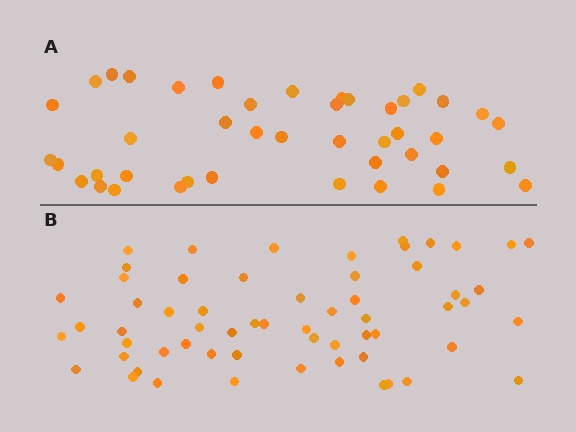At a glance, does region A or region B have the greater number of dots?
Region B (the bottom region) has more dots.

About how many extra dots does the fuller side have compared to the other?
Region B has approximately 15 more dots than region A.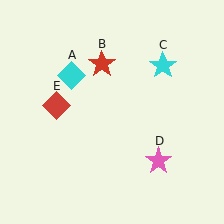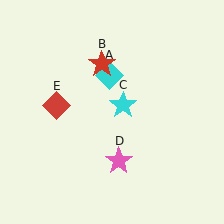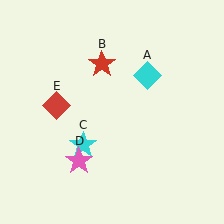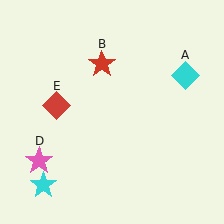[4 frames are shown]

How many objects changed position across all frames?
3 objects changed position: cyan diamond (object A), cyan star (object C), pink star (object D).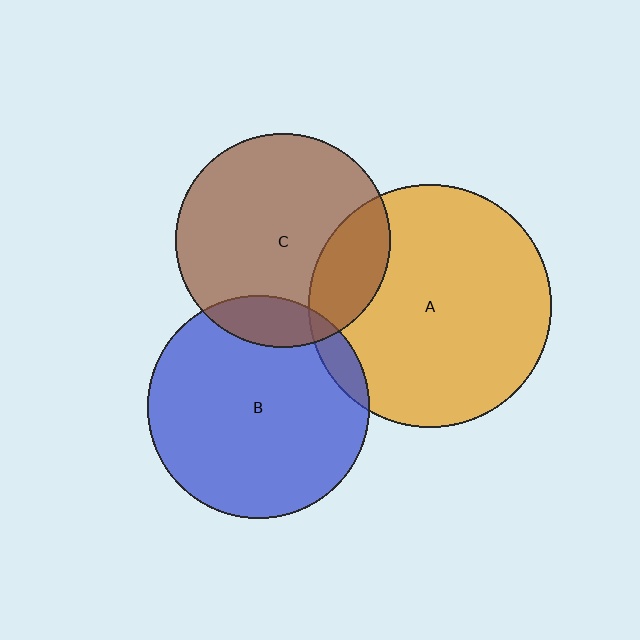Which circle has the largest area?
Circle A (orange).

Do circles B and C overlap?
Yes.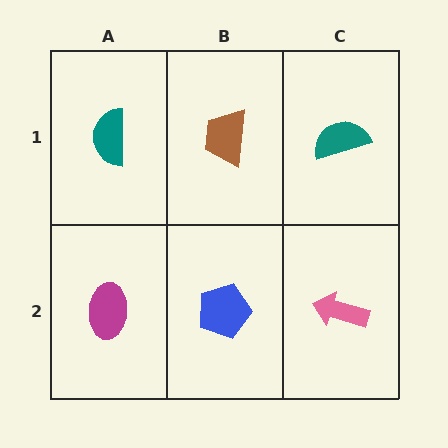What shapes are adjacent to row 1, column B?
A blue pentagon (row 2, column B), a teal semicircle (row 1, column A), a teal semicircle (row 1, column C).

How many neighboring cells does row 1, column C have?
2.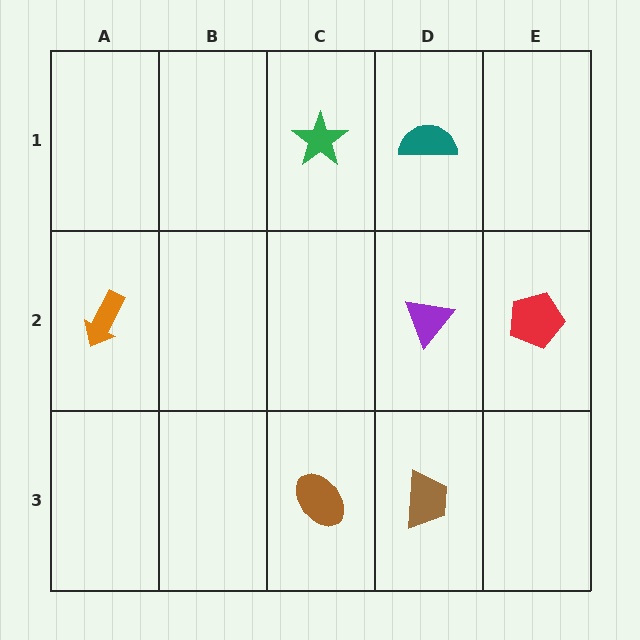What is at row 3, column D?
A brown trapezoid.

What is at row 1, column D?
A teal semicircle.